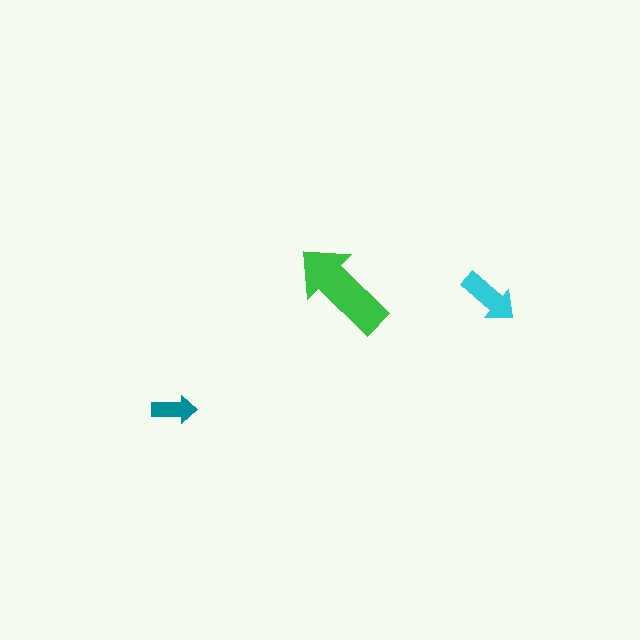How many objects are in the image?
There are 3 objects in the image.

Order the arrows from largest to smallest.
the green one, the cyan one, the teal one.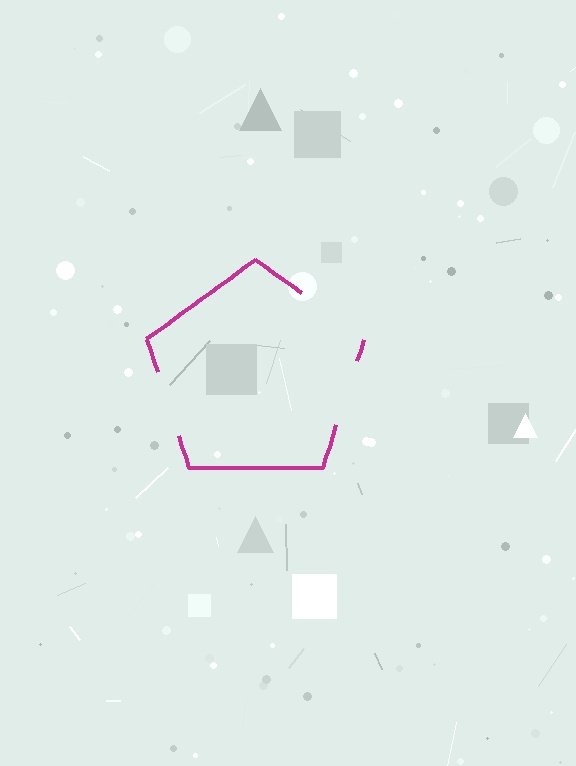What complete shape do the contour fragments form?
The contour fragments form a pentagon.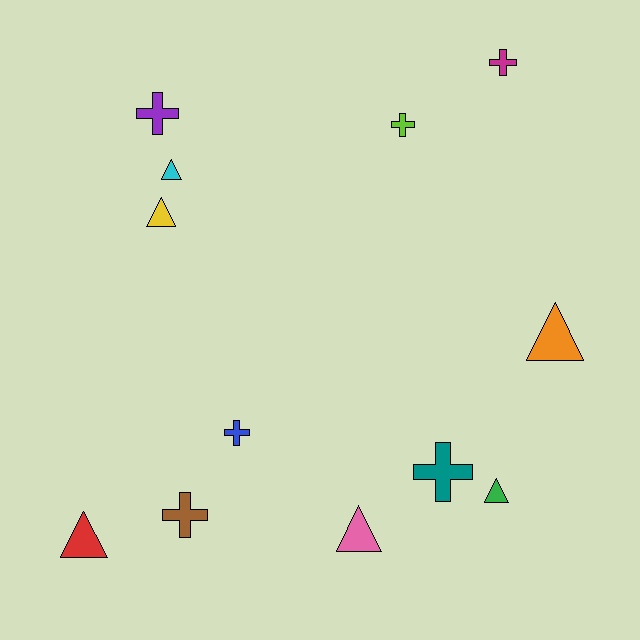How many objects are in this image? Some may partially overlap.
There are 12 objects.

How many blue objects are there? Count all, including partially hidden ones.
There is 1 blue object.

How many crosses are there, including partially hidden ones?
There are 6 crosses.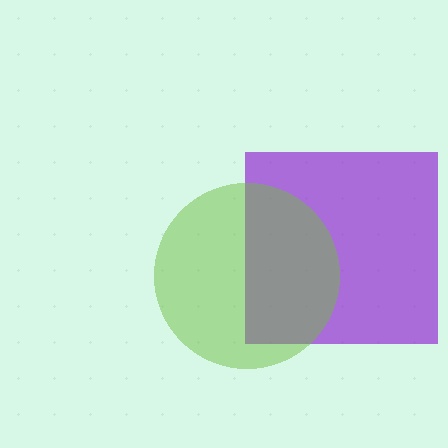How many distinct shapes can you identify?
There are 2 distinct shapes: a purple square, a lime circle.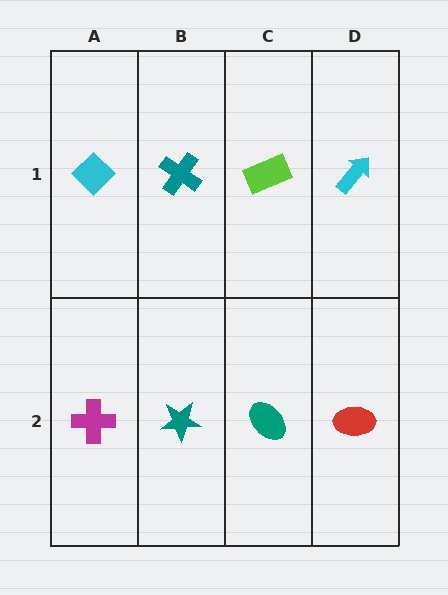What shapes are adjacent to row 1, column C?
A teal ellipse (row 2, column C), a teal cross (row 1, column B), a cyan arrow (row 1, column D).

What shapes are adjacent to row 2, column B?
A teal cross (row 1, column B), a magenta cross (row 2, column A), a teal ellipse (row 2, column C).